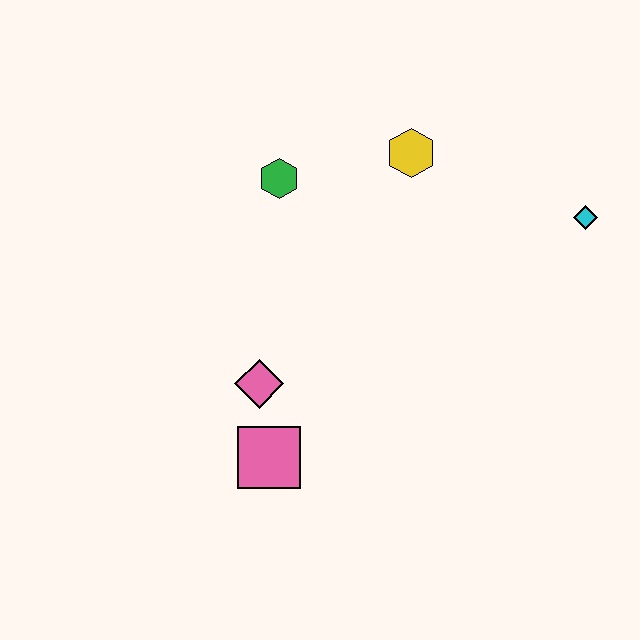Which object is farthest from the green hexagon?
The cyan diamond is farthest from the green hexagon.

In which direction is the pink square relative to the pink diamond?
The pink square is below the pink diamond.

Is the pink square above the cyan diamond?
No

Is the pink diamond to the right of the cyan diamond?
No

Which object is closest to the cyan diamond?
The yellow hexagon is closest to the cyan diamond.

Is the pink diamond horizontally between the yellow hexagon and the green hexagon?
No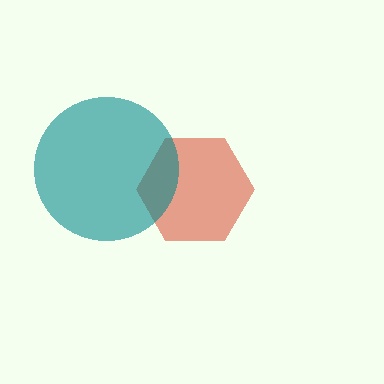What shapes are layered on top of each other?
The layered shapes are: a red hexagon, a teal circle.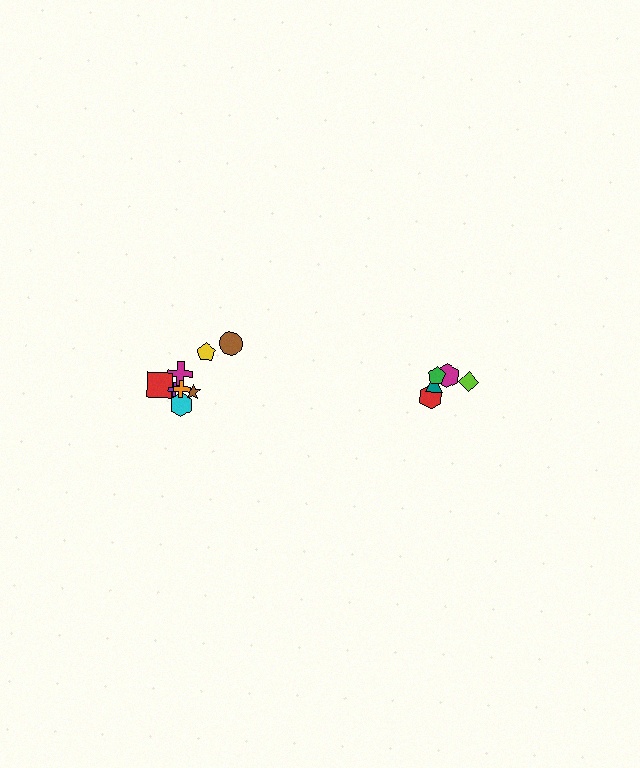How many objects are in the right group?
There are 5 objects.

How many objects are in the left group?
There are 8 objects.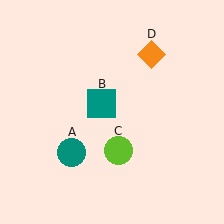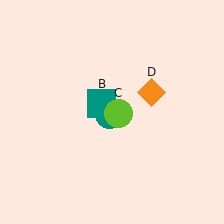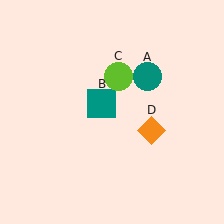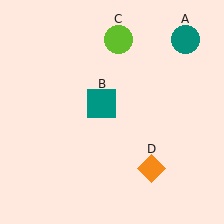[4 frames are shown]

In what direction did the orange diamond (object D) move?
The orange diamond (object D) moved down.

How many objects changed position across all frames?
3 objects changed position: teal circle (object A), lime circle (object C), orange diamond (object D).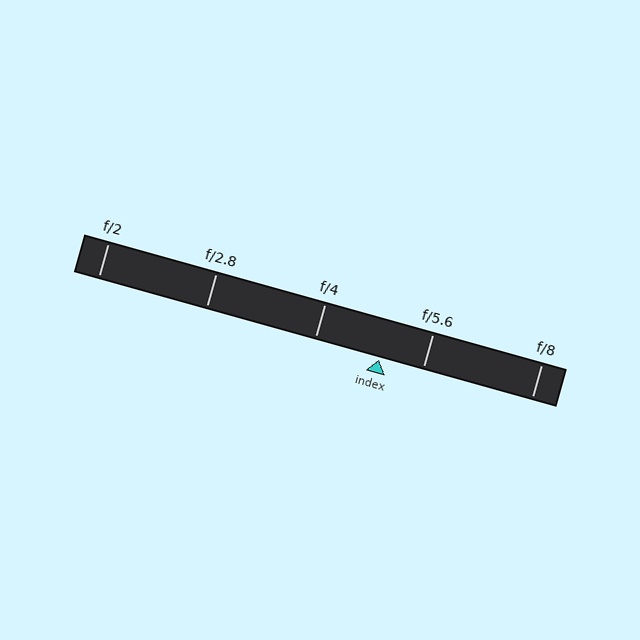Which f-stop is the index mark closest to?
The index mark is closest to f/5.6.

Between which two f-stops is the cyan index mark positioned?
The index mark is between f/4 and f/5.6.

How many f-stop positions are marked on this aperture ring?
There are 5 f-stop positions marked.